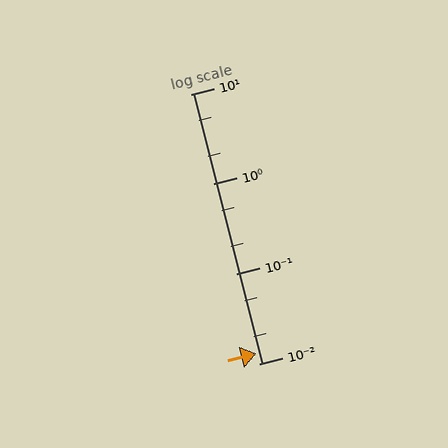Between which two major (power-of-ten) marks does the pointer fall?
The pointer is between 0.01 and 0.1.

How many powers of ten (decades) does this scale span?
The scale spans 3 decades, from 0.01 to 10.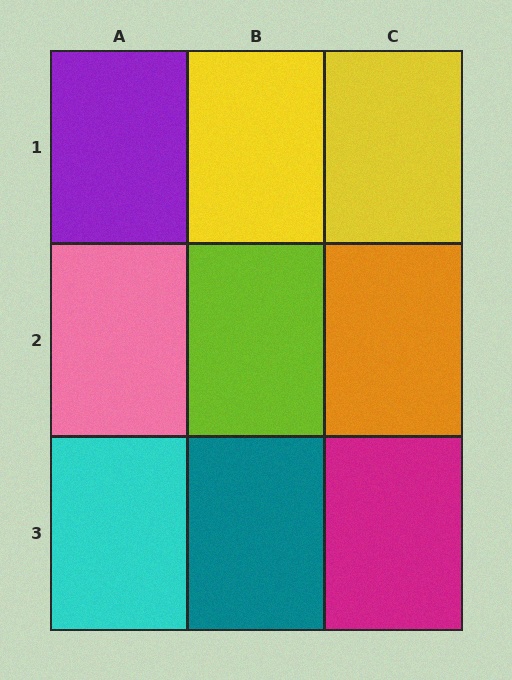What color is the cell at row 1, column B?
Yellow.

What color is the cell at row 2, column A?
Pink.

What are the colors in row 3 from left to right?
Cyan, teal, magenta.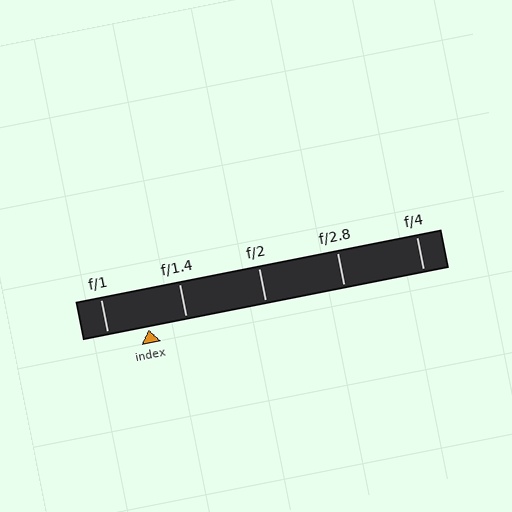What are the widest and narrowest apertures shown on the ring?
The widest aperture shown is f/1 and the narrowest is f/4.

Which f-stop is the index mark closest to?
The index mark is closest to f/1.4.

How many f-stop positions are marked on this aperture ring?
There are 5 f-stop positions marked.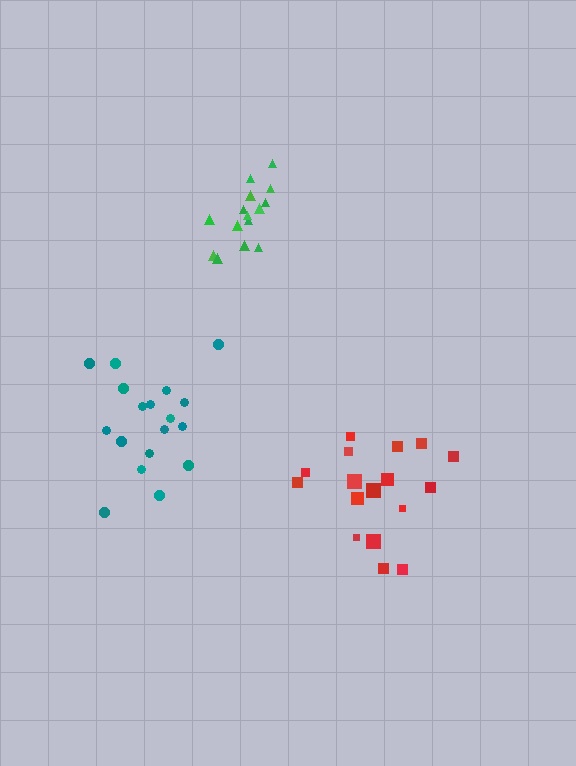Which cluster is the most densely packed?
Green.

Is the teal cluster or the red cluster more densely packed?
Red.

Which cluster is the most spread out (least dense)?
Teal.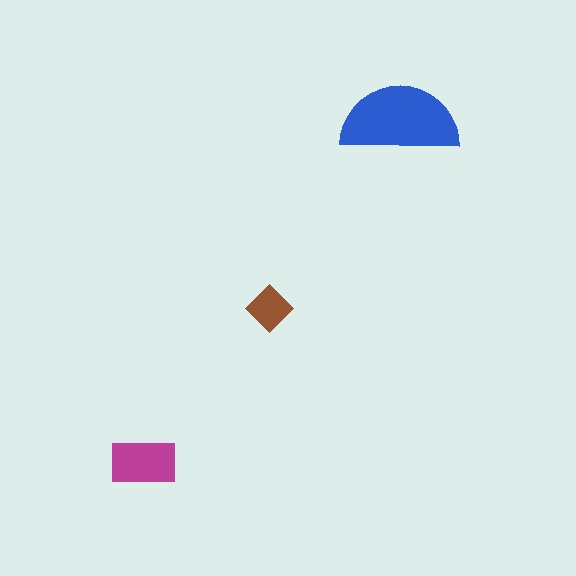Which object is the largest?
The blue semicircle.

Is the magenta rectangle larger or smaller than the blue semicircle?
Smaller.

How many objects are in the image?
There are 3 objects in the image.